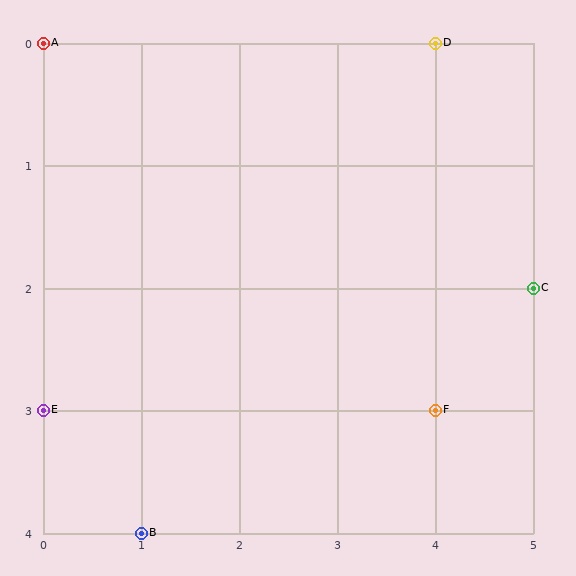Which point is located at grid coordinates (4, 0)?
Point D is at (4, 0).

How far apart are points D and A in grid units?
Points D and A are 4 columns apart.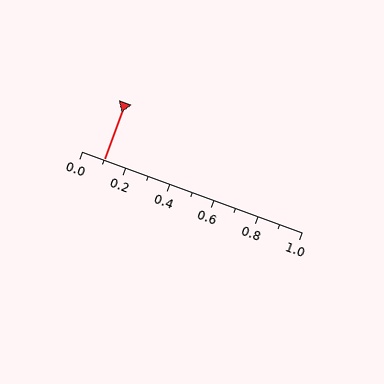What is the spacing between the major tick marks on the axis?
The major ticks are spaced 0.2 apart.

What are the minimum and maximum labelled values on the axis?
The axis runs from 0.0 to 1.0.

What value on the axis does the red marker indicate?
The marker indicates approximately 0.1.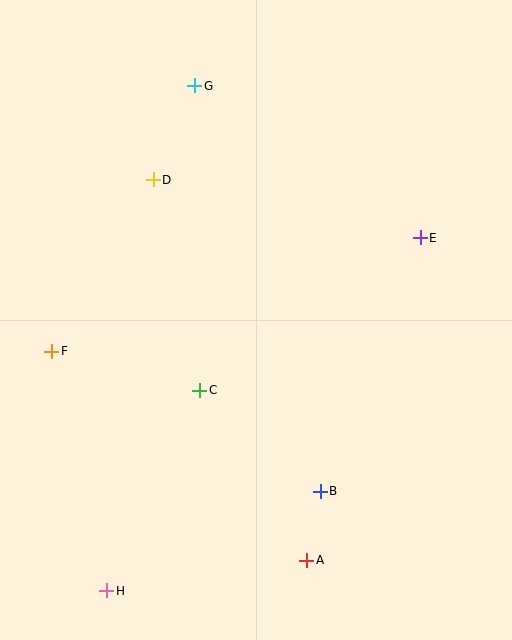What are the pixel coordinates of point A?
Point A is at (307, 560).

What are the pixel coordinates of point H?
Point H is at (107, 591).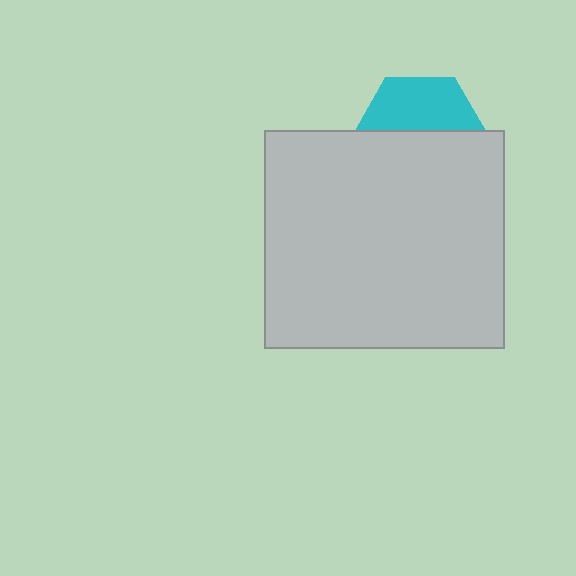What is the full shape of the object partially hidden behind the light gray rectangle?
The partially hidden object is a cyan hexagon.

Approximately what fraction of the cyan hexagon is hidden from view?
Roughly 59% of the cyan hexagon is hidden behind the light gray rectangle.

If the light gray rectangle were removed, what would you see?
You would see the complete cyan hexagon.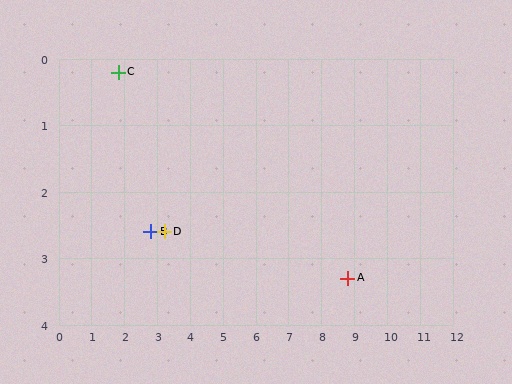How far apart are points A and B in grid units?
Points A and B are about 6.0 grid units apart.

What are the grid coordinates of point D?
Point D is at approximately (3.2, 2.6).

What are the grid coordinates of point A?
Point A is at approximately (8.8, 3.3).